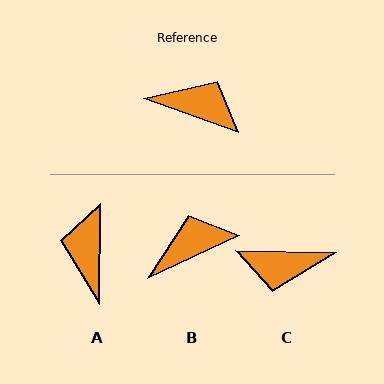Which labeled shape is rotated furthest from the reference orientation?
C, about 161 degrees away.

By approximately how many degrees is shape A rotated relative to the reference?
Approximately 109 degrees counter-clockwise.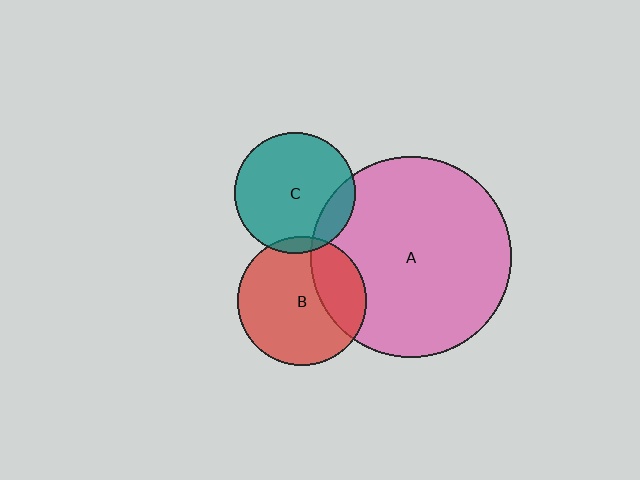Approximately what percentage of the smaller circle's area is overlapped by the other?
Approximately 15%.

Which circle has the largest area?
Circle A (pink).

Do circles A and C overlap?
Yes.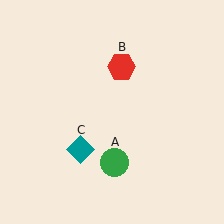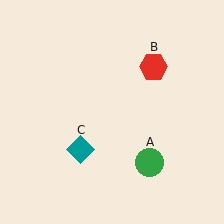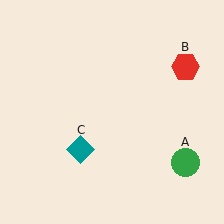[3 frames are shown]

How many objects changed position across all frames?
2 objects changed position: green circle (object A), red hexagon (object B).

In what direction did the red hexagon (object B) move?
The red hexagon (object B) moved right.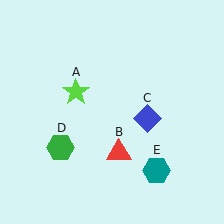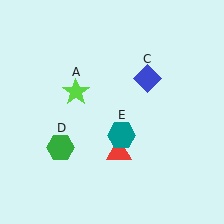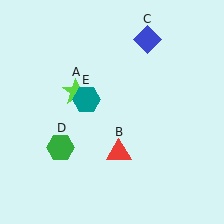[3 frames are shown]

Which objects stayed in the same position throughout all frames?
Lime star (object A) and red triangle (object B) and green hexagon (object D) remained stationary.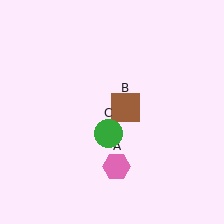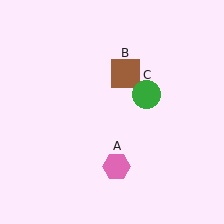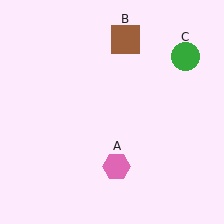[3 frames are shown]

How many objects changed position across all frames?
2 objects changed position: brown square (object B), green circle (object C).